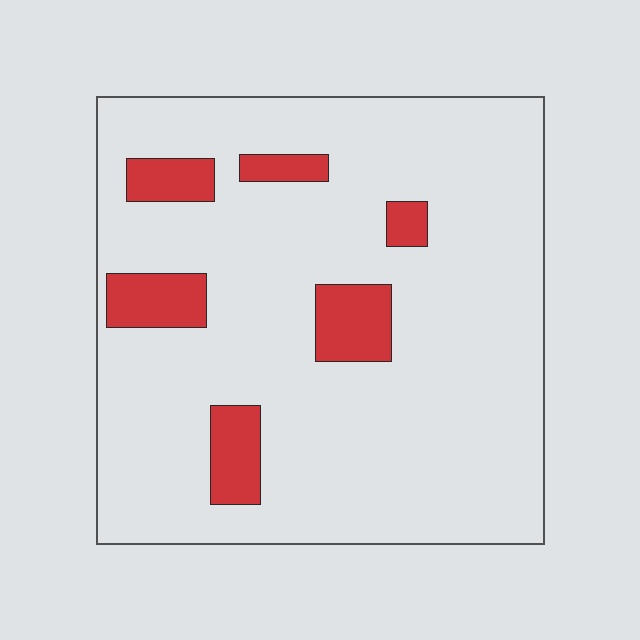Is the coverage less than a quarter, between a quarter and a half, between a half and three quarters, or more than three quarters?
Less than a quarter.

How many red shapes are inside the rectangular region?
6.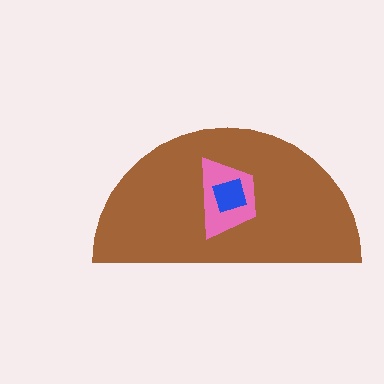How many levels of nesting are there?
3.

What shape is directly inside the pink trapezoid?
The blue square.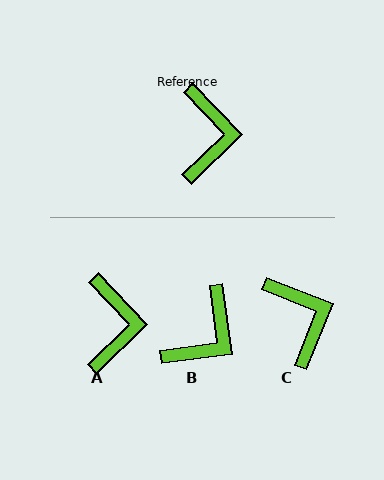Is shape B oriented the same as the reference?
No, it is off by about 37 degrees.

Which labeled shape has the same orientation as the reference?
A.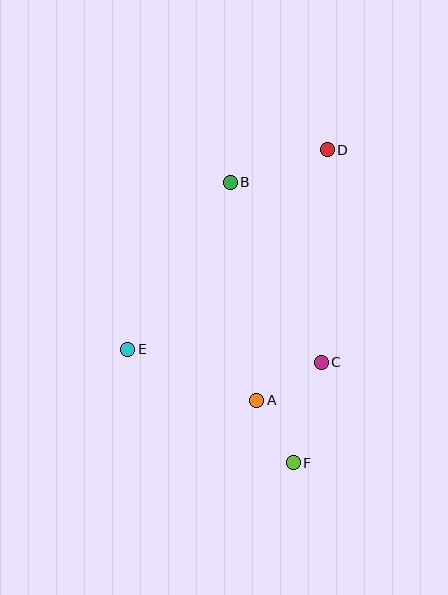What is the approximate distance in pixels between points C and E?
The distance between C and E is approximately 194 pixels.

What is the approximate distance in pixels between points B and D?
The distance between B and D is approximately 102 pixels.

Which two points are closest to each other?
Points A and F are closest to each other.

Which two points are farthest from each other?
Points D and F are farthest from each other.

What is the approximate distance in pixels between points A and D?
The distance between A and D is approximately 260 pixels.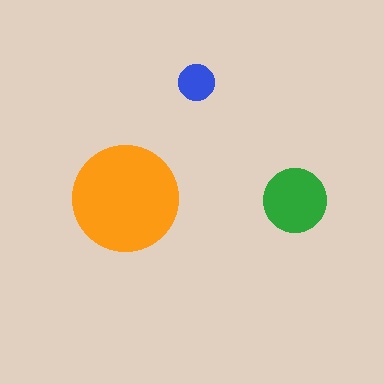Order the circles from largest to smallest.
the orange one, the green one, the blue one.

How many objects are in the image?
There are 3 objects in the image.